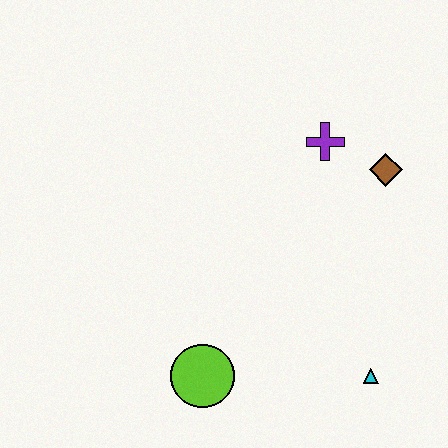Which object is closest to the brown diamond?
The purple cross is closest to the brown diamond.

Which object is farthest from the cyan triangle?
The purple cross is farthest from the cyan triangle.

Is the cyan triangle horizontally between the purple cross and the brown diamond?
Yes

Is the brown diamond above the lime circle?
Yes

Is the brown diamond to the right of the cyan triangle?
Yes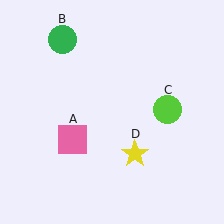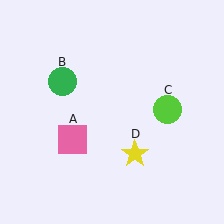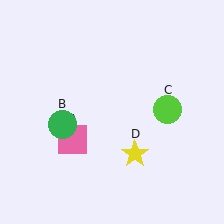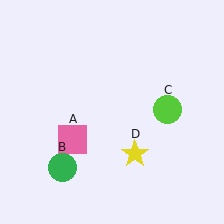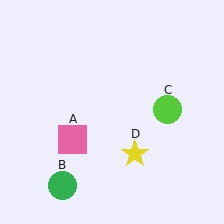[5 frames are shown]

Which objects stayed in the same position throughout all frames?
Pink square (object A) and lime circle (object C) and yellow star (object D) remained stationary.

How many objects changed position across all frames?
1 object changed position: green circle (object B).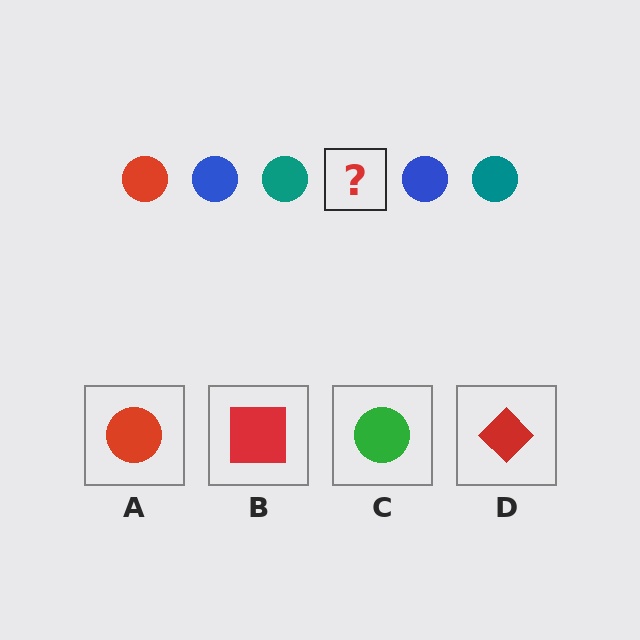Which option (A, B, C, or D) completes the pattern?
A.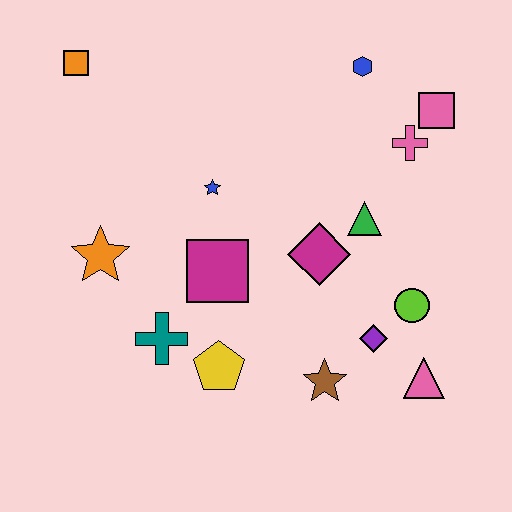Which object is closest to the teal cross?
The yellow pentagon is closest to the teal cross.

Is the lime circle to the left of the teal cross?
No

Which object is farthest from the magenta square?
The pink square is farthest from the magenta square.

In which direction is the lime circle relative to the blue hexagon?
The lime circle is below the blue hexagon.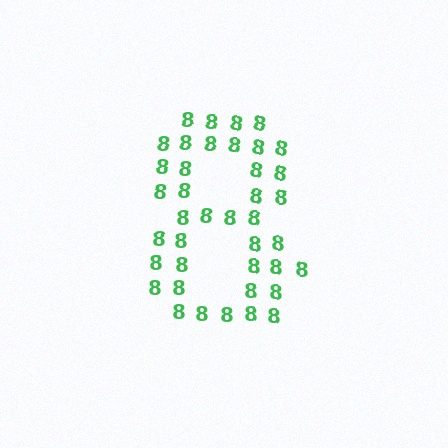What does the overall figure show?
The overall figure shows the digit 8.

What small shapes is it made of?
It is made of small digit 8's.